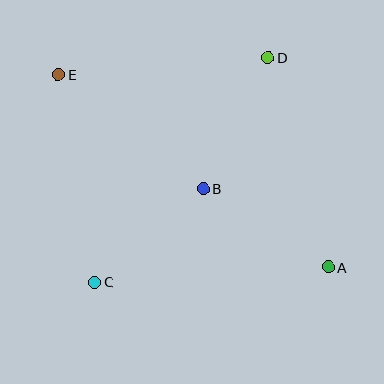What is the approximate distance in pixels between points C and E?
The distance between C and E is approximately 211 pixels.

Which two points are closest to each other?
Points B and C are closest to each other.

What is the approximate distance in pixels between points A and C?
The distance between A and C is approximately 233 pixels.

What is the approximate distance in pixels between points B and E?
The distance between B and E is approximately 184 pixels.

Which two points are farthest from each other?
Points A and E are farthest from each other.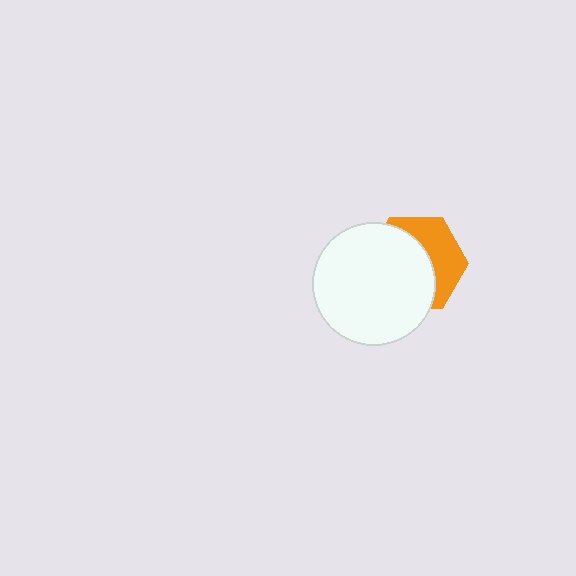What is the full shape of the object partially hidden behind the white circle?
The partially hidden object is an orange hexagon.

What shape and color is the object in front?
The object in front is a white circle.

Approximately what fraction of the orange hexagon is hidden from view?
Roughly 60% of the orange hexagon is hidden behind the white circle.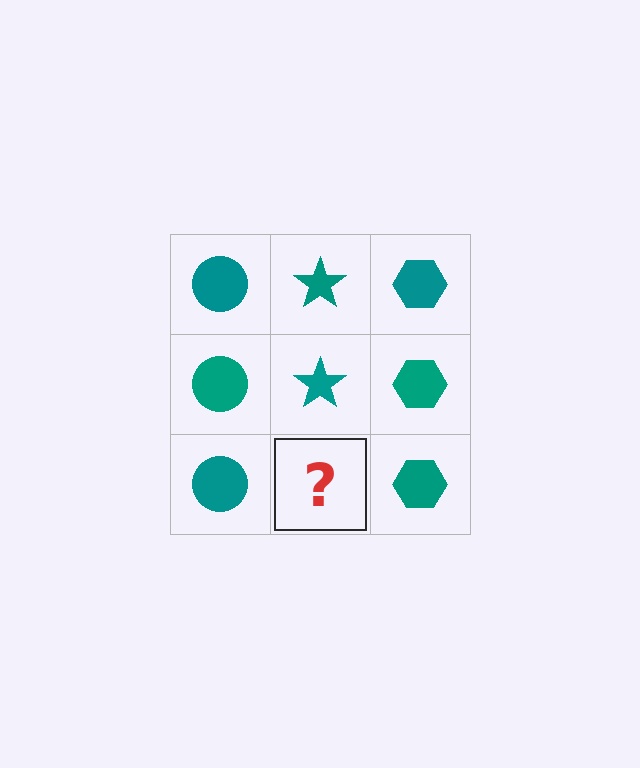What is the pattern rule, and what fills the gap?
The rule is that each column has a consistent shape. The gap should be filled with a teal star.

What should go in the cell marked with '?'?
The missing cell should contain a teal star.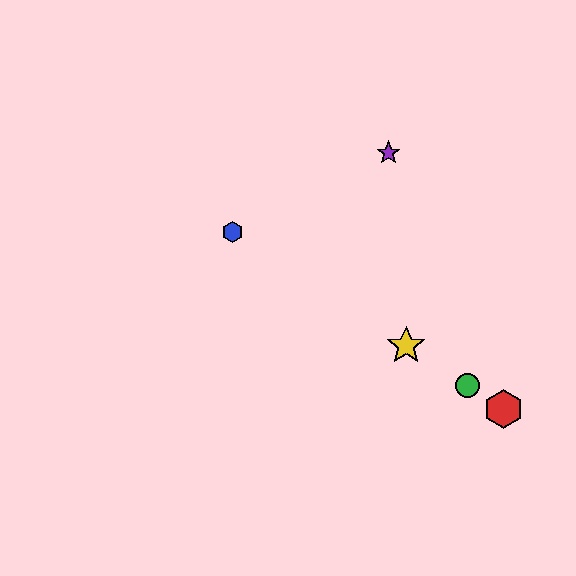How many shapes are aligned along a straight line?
4 shapes (the red hexagon, the blue hexagon, the green circle, the yellow star) are aligned along a straight line.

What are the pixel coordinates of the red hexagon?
The red hexagon is at (503, 409).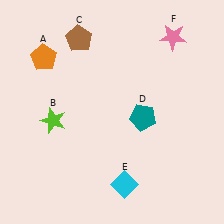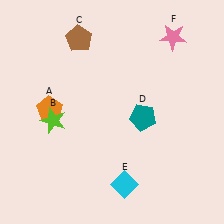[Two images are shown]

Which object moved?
The orange pentagon (A) moved down.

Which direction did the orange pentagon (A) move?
The orange pentagon (A) moved down.